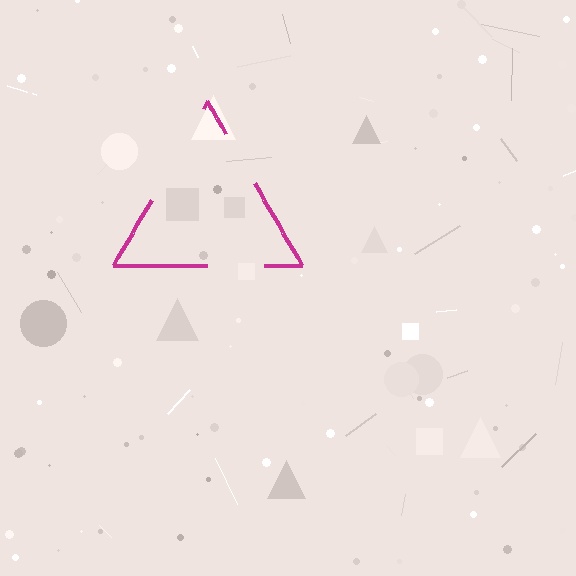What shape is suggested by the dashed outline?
The dashed outline suggests a triangle.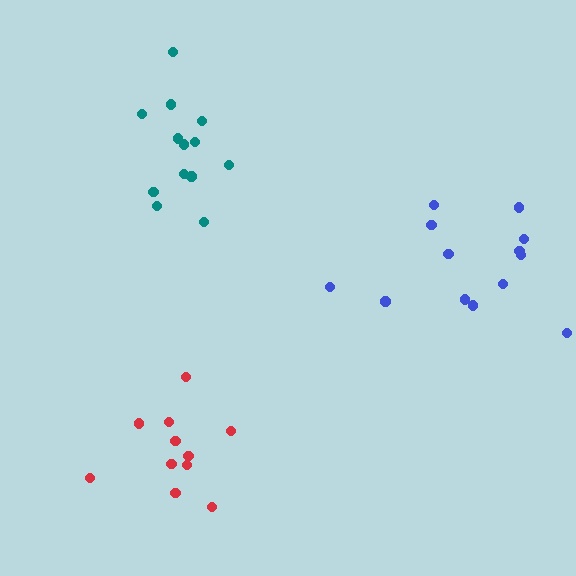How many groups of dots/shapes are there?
There are 3 groups.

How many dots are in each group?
Group 1: 14 dots, Group 2: 13 dots, Group 3: 11 dots (38 total).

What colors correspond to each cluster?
The clusters are colored: blue, teal, red.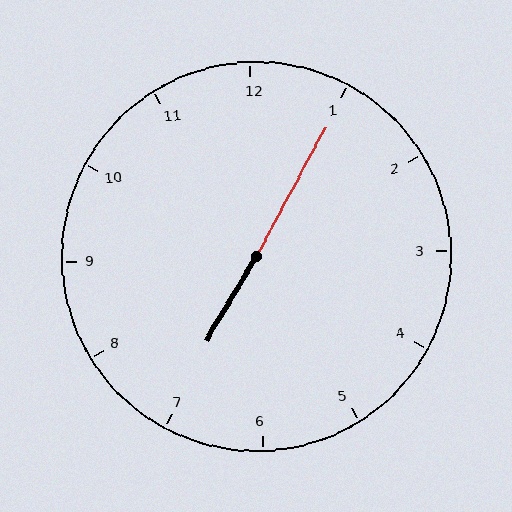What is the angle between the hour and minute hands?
Approximately 178 degrees.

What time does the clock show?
7:05.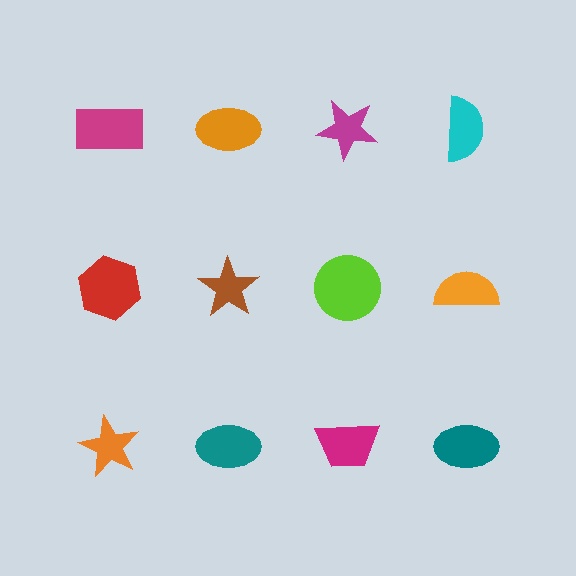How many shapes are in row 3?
4 shapes.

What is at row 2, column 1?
A red hexagon.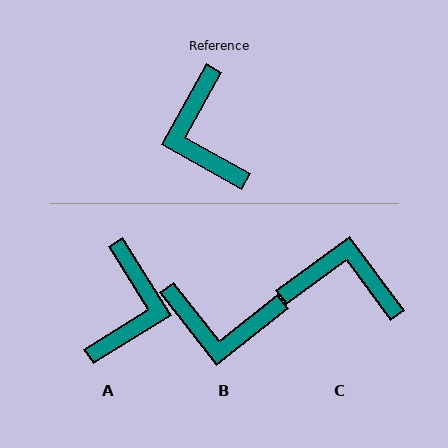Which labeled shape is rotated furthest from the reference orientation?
A, about 151 degrees away.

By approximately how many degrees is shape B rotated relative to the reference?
Approximately 67 degrees counter-clockwise.